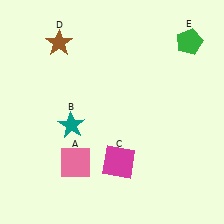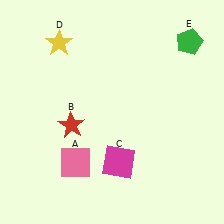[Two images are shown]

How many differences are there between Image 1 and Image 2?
There are 2 differences between the two images.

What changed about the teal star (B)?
In Image 1, B is teal. In Image 2, it changed to red.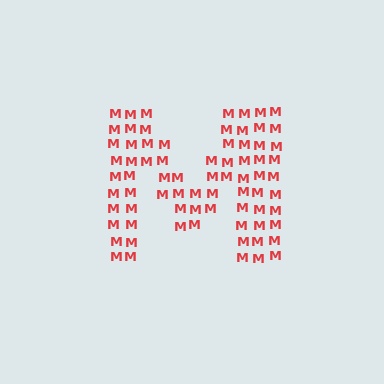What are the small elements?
The small elements are letter M's.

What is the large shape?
The large shape is the letter M.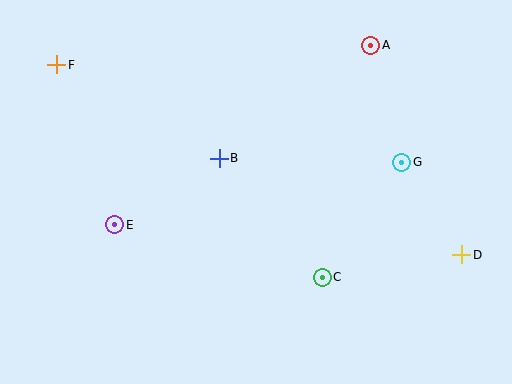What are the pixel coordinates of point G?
Point G is at (402, 162).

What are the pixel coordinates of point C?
Point C is at (322, 277).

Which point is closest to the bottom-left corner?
Point E is closest to the bottom-left corner.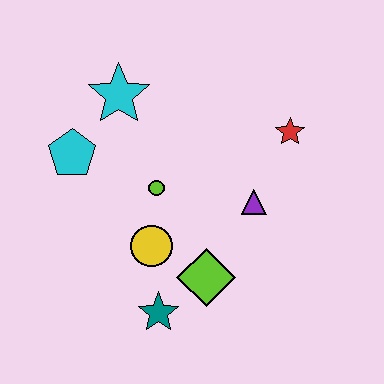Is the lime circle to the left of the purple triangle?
Yes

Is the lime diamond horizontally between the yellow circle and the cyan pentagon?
No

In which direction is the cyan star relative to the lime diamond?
The cyan star is above the lime diamond.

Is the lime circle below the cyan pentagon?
Yes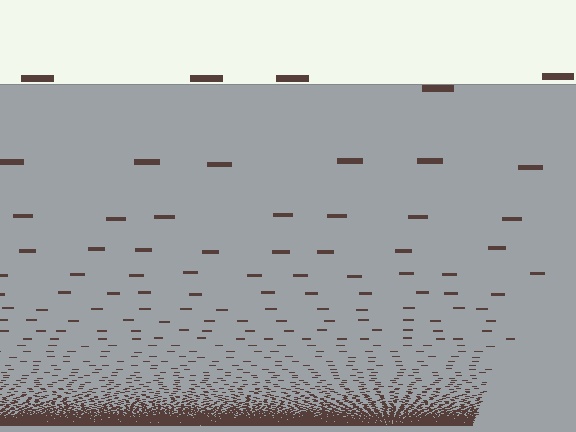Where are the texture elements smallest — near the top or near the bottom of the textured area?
Near the bottom.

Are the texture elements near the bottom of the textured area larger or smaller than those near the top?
Smaller. The gradient is inverted — elements near the bottom are smaller and denser.